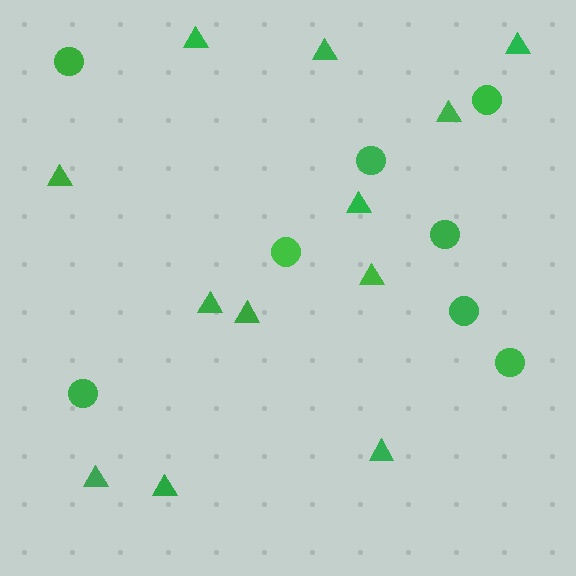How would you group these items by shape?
There are 2 groups: one group of triangles (12) and one group of circles (8).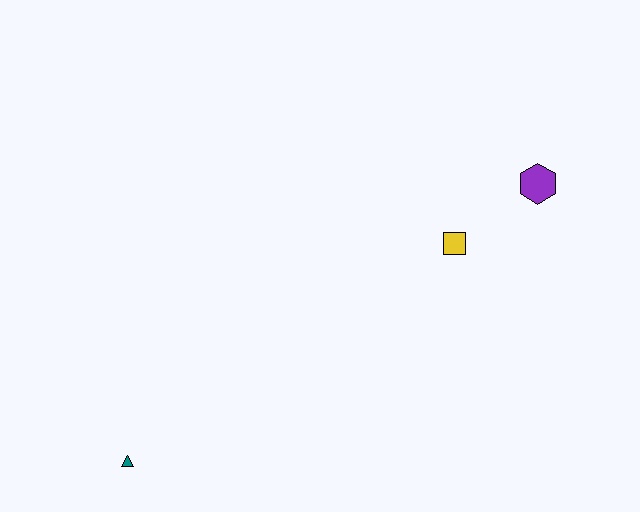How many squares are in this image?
There is 1 square.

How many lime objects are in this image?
There are no lime objects.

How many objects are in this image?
There are 3 objects.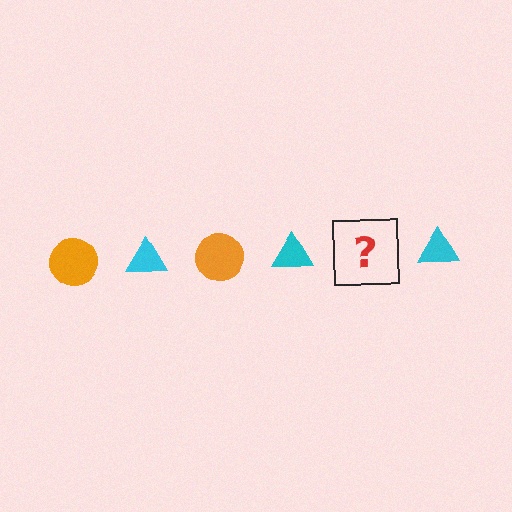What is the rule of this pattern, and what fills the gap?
The rule is that the pattern alternates between orange circle and cyan triangle. The gap should be filled with an orange circle.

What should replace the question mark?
The question mark should be replaced with an orange circle.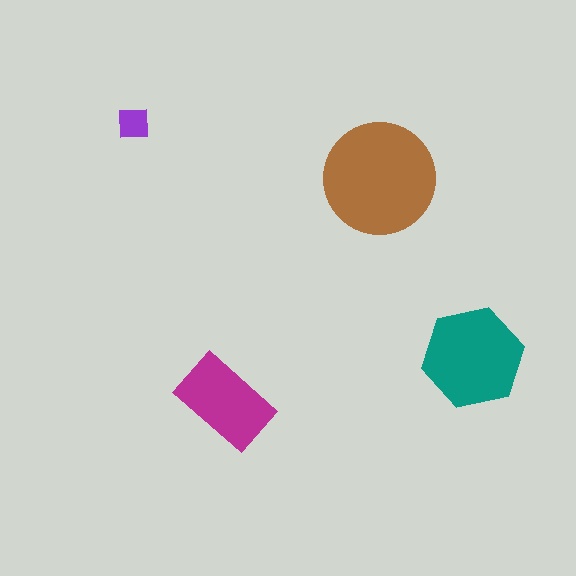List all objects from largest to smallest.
The brown circle, the teal hexagon, the magenta rectangle, the purple square.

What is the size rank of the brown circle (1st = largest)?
1st.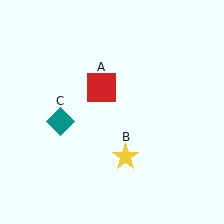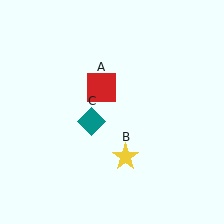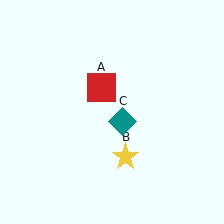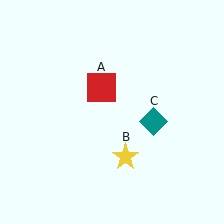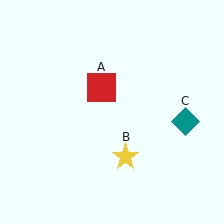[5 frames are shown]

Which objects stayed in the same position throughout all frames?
Red square (object A) and yellow star (object B) remained stationary.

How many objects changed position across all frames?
1 object changed position: teal diamond (object C).